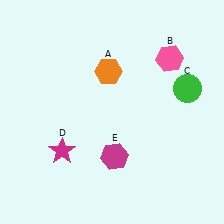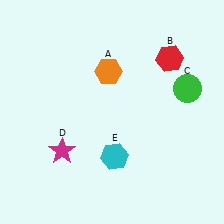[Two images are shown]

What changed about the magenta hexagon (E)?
In Image 1, E is magenta. In Image 2, it changed to cyan.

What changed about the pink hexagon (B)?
In Image 1, B is pink. In Image 2, it changed to red.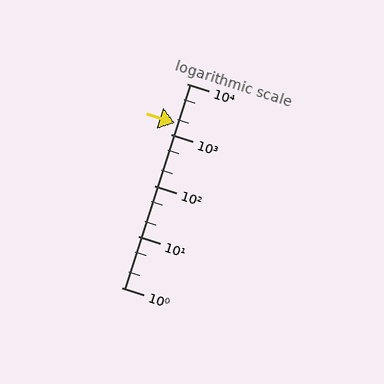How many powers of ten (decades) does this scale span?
The scale spans 4 decades, from 1 to 10000.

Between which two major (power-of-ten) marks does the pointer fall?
The pointer is between 1000 and 10000.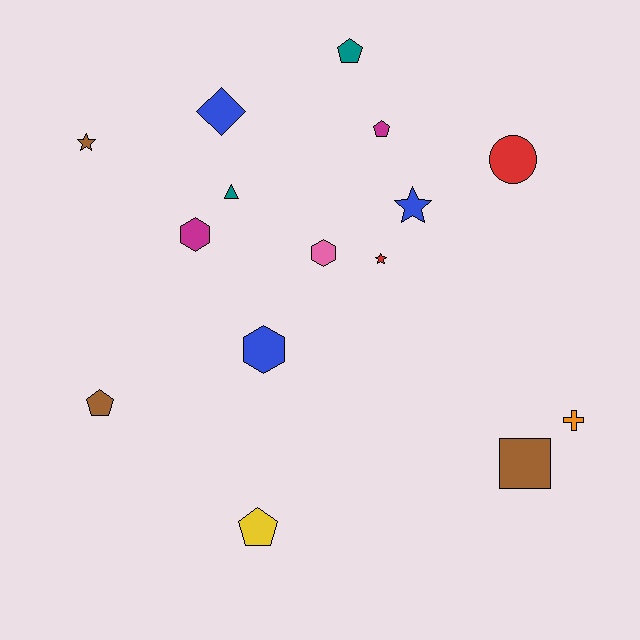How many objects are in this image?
There are 15 objects.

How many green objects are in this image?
There are no green objects.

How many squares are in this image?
There is 1 square.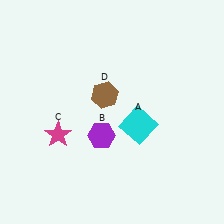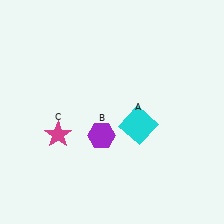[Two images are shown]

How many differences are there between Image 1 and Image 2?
There is 1 difference between the two images.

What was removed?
The brown hexagon (D) was removed in Image 2.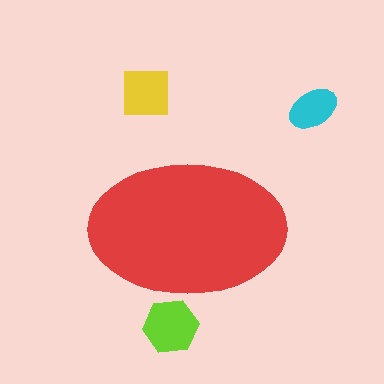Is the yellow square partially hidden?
No, the yellow square is fully visible.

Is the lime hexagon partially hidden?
Yes, the lime hexagon is partially hidden behind the red ellipse.